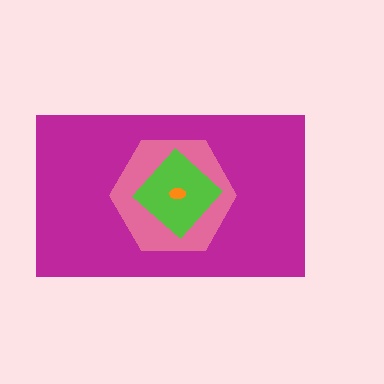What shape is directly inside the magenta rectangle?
The pink hexagon.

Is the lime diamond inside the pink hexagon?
Yes.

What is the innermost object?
The orange ellipse.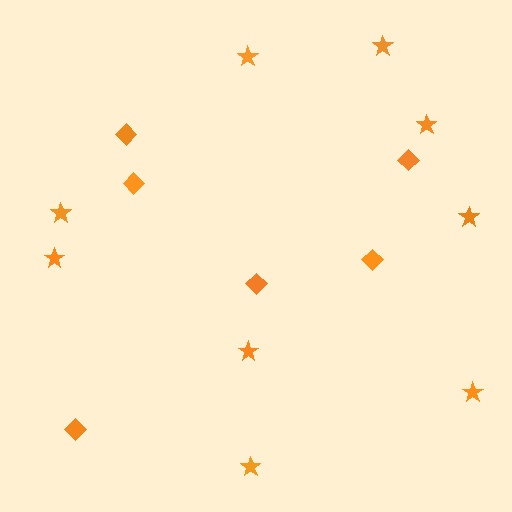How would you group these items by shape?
There are 2 groups: one group of stars (9) and one group of diamonds (6).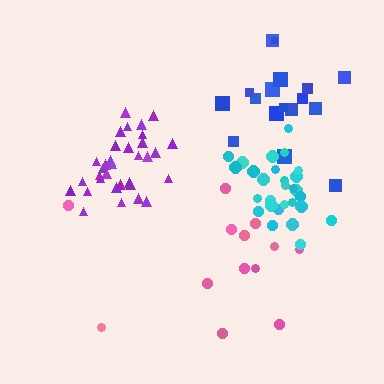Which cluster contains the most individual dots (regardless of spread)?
Purple (35).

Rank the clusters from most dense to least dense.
cyan, purple, blue, pink.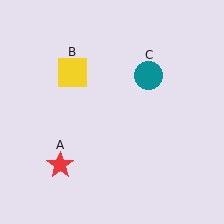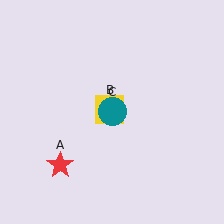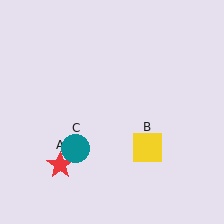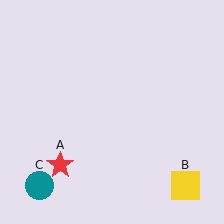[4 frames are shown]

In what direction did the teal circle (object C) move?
The teal circle (object C) moved down and to the left.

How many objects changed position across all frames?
2 objects changed position: yellow square (object B), teal circle (object C).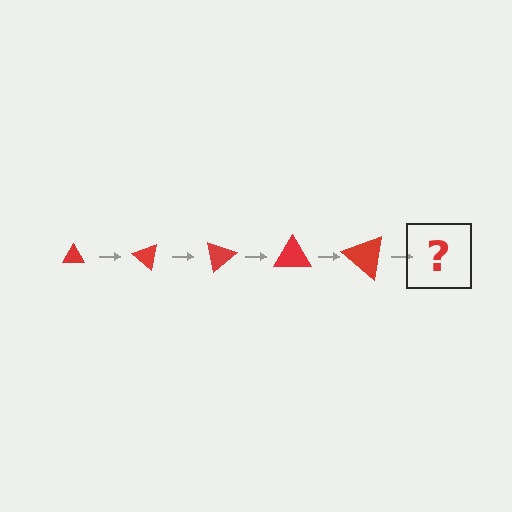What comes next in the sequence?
The next element should be a triangle, larger than the previous one and rotated 200 degrees from the start.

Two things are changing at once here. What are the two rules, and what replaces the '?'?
The two rules are that the triangle grows larger each step and it rotates 40 degrees each step. The '?' should be a triangle, larger than the previous one and rotated 200 degrees from the start.